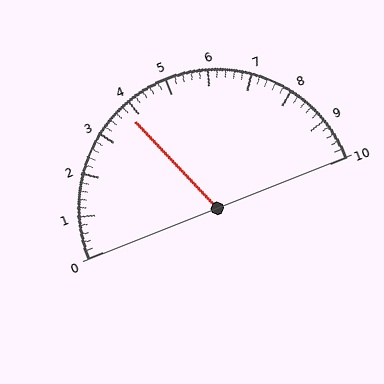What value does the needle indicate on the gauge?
The needle indicates approximately 3.8.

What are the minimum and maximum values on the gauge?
The gauge ranges from 0 to 10.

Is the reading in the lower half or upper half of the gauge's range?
The reading is in the lower half of the range (0 to 10).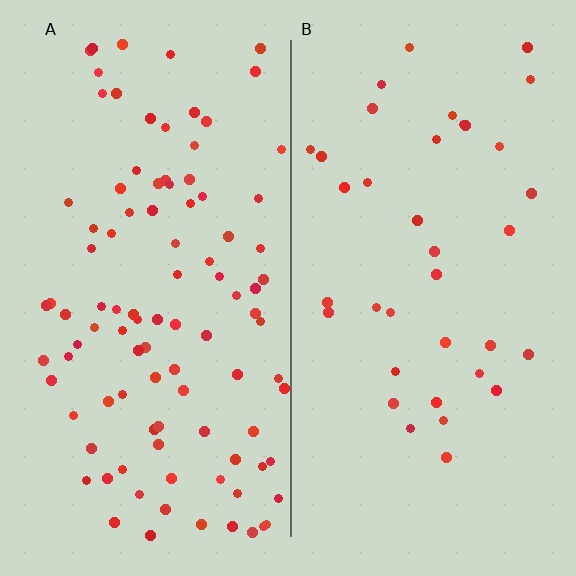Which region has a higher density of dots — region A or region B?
A (the left).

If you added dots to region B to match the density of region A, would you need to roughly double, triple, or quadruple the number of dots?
Approximately triple.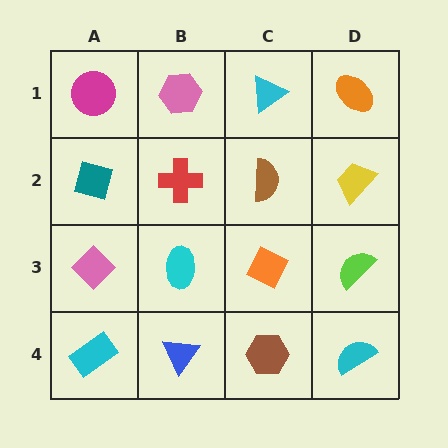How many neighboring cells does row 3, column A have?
3.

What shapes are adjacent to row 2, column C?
A cyan triangle (row 1, column C), an orange diamond (row 3, column C), a red cross (row 2, column B), a yellow trapezoid (row 2, column D).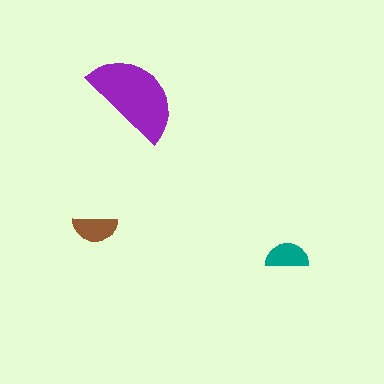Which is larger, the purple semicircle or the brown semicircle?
The purple one.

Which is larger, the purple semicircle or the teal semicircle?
The purple one.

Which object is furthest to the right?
The teal semicircle is rightmost.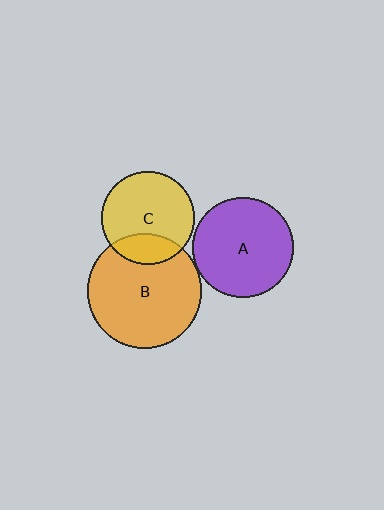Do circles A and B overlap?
Yes.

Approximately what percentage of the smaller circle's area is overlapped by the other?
Approximately 5%.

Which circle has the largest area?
Circle B (orange).